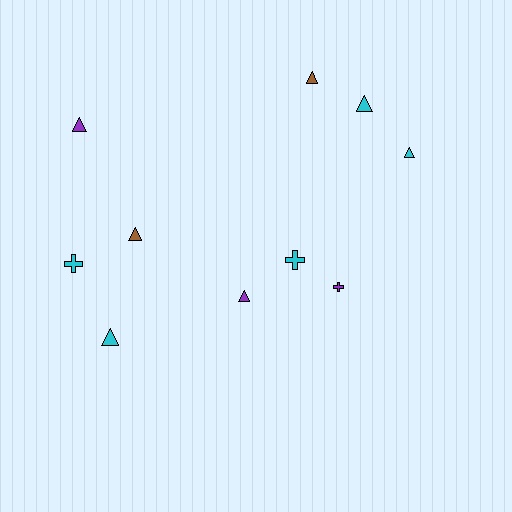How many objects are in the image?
There are 10 objects.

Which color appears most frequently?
Cyan, with 5 objects.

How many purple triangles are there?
There are 2 purple triangles.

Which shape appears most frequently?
Triangle, with 7 objects.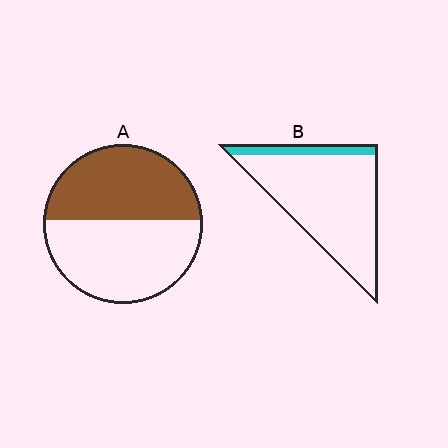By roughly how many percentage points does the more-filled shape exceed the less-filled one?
By roughly 35 percentage points (A over B).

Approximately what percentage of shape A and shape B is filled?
A is approximately 45% and B is approximately 15%.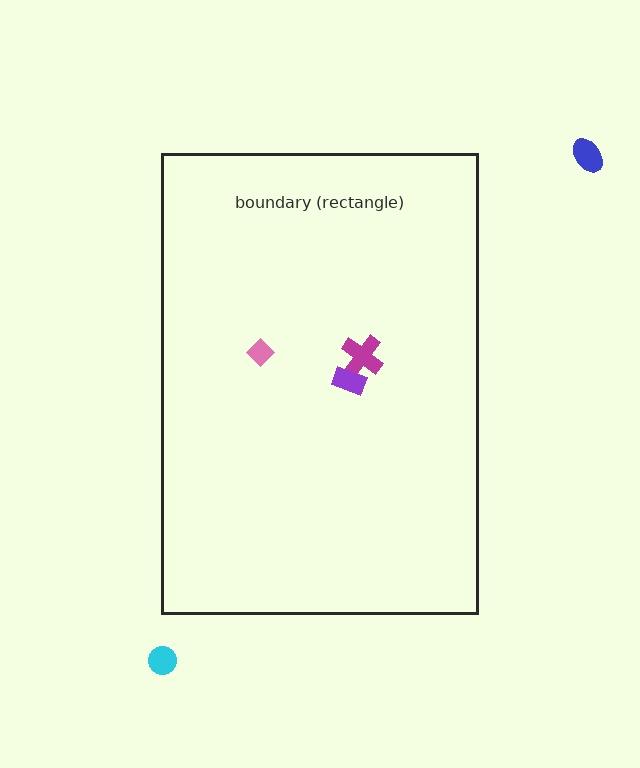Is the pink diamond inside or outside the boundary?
Inside.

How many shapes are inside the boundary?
3 inside, 2 outside.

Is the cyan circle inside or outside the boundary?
Outside.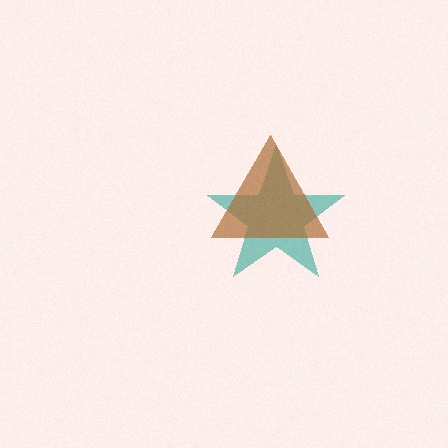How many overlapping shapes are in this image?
There are 2 overlapping shapes in the image.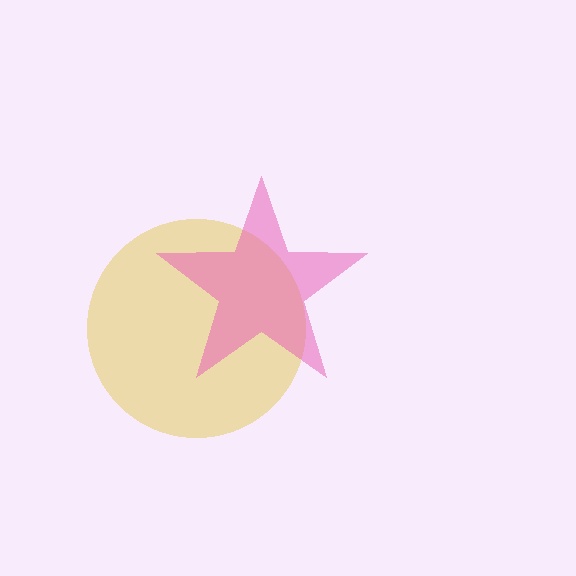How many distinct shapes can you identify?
There are 2 distinct shapes: a yellow circle, a pink star.